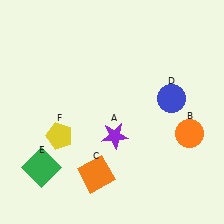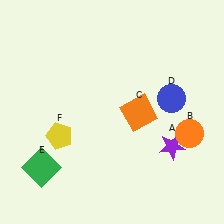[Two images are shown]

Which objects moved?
The objects that moved are: the purple star (A), the orange square (C).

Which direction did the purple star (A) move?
The purple star (A) moved right.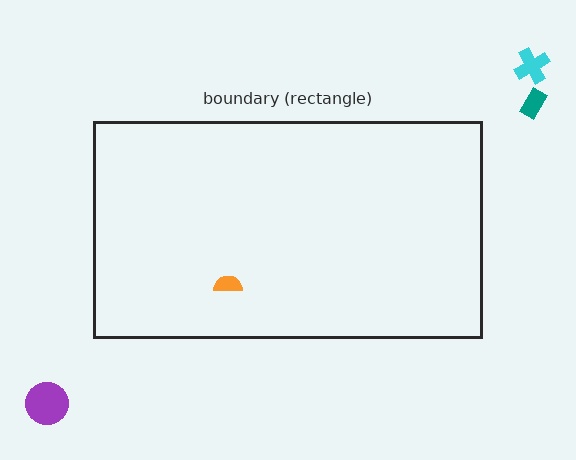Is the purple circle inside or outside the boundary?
Outside.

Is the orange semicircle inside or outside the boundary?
Inside.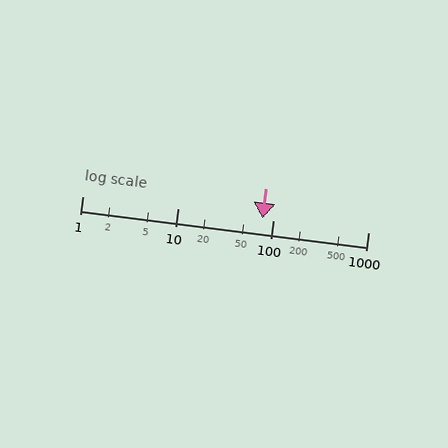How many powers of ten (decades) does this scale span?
The scale spans 3 decades, from 1 to 1000.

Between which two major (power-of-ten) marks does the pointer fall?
The pointer is between 10 and 100.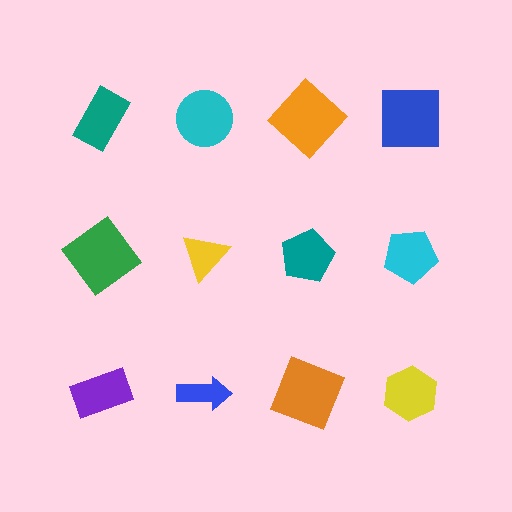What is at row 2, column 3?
A teal pentagon.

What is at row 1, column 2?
A cyan circle.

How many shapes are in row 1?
4 shapes.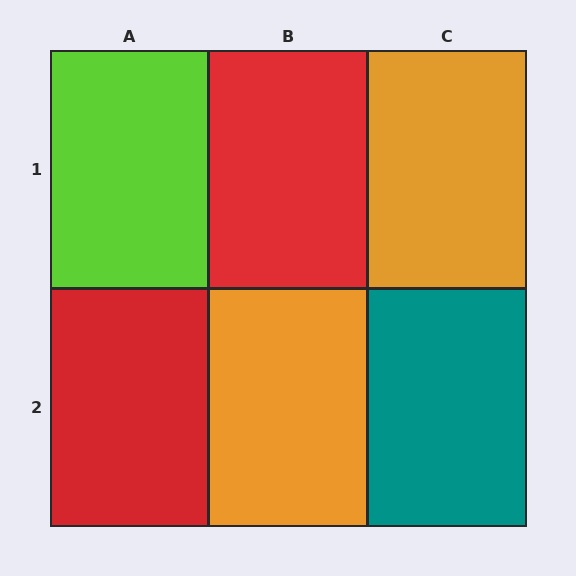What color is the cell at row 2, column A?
Red.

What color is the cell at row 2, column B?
Orange.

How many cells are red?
2 cells are red.